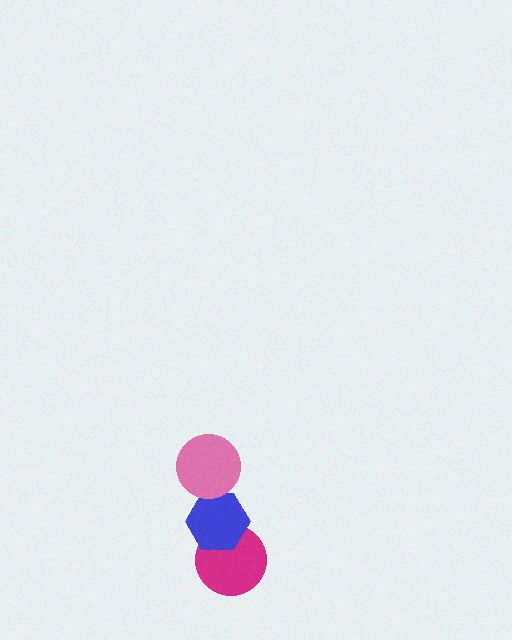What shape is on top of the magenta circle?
The blue hexagon is on top of the magenta circle.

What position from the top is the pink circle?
The pink circle is 1st from the top.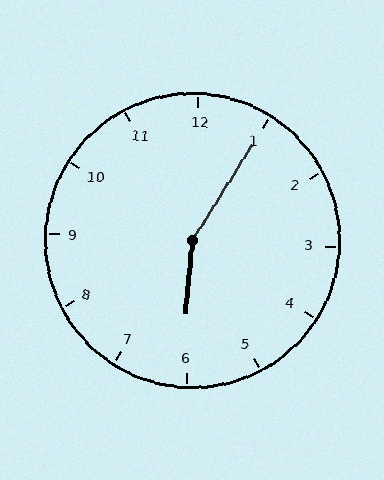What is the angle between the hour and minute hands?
Approximately 152 degrees.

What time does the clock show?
6:05.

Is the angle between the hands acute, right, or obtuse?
It is obtuse.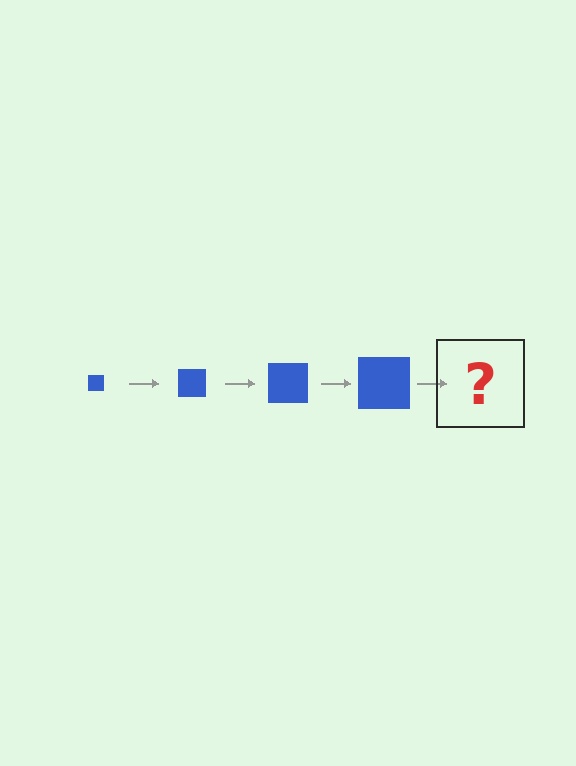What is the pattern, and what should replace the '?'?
The pattern is that the square gets progressively larger each step. The '?' should be a blue square, larger than the previous one.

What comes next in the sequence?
The next element should be a blue square, larger than the previous one.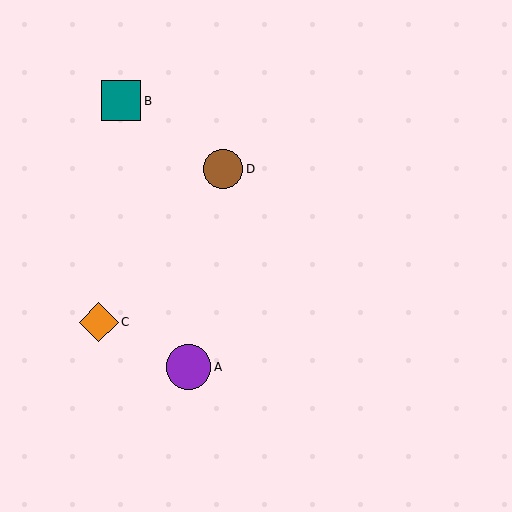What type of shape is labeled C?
Shape C is an orange diamond.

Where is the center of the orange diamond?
The center of the orange diamond is at (99, 322).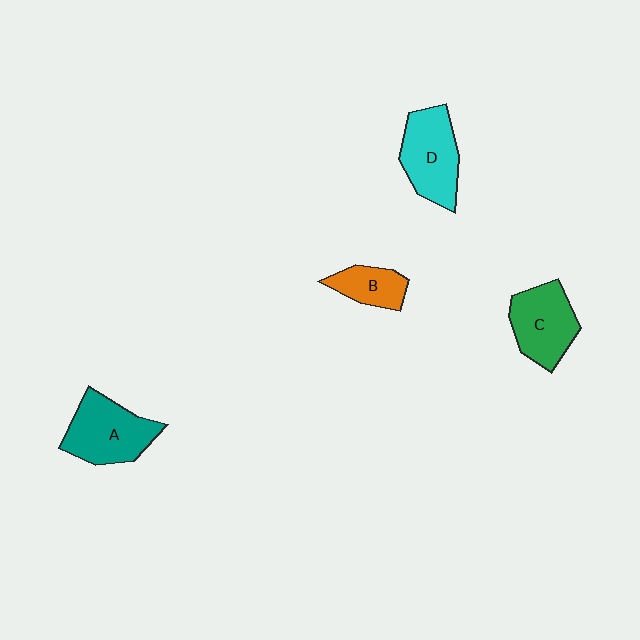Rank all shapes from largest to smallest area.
From largest to smallest: A (teal), D (cyan), C (green), B (orange).